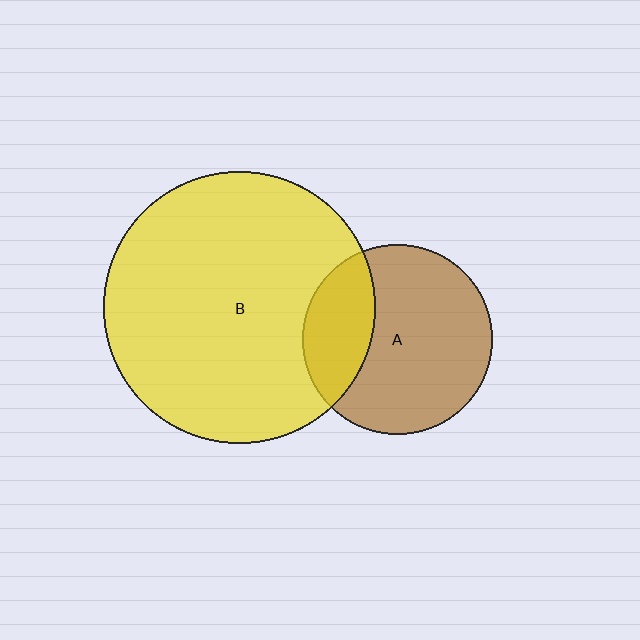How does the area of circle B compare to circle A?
Approximately 2.1 times.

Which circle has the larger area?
Circle B (yellow).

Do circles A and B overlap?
Yes.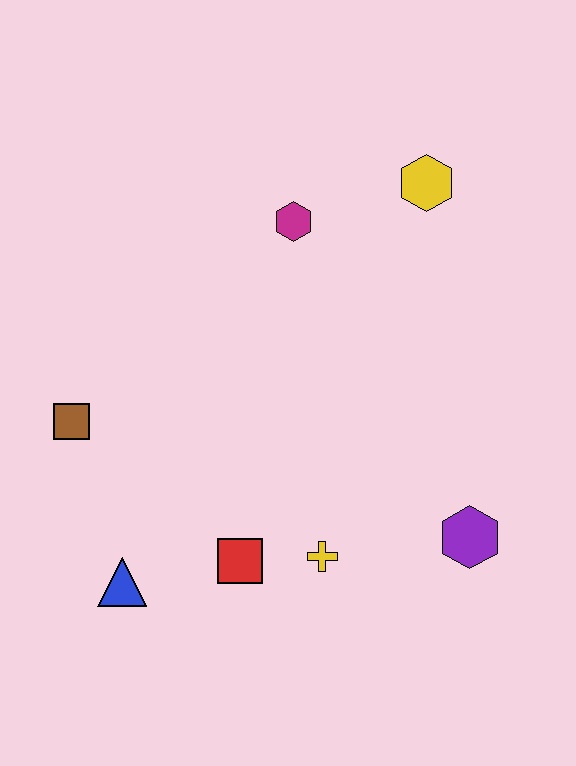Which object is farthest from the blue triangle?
The yellow hexagon is farthest from the blue triangle.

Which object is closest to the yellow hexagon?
The magenta hexagon is closest to the yellow hexagon.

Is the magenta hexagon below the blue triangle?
No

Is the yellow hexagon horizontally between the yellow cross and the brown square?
No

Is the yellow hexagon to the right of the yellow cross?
Yes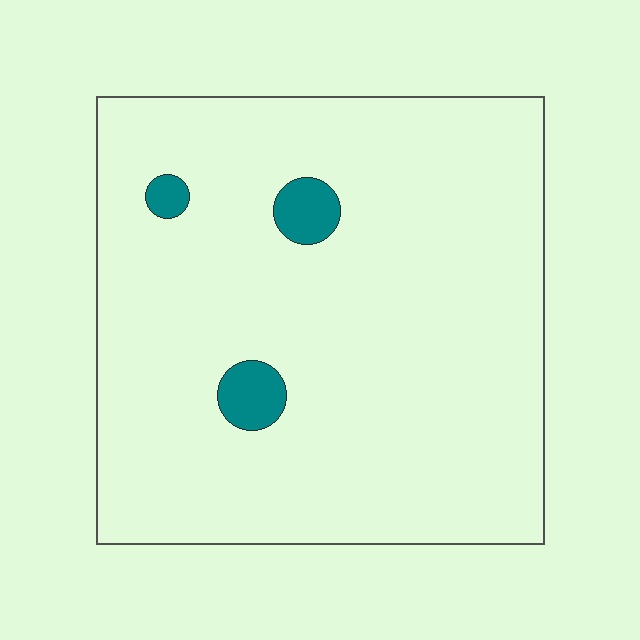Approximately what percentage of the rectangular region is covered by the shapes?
Approximately 5%.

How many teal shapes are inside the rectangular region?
3.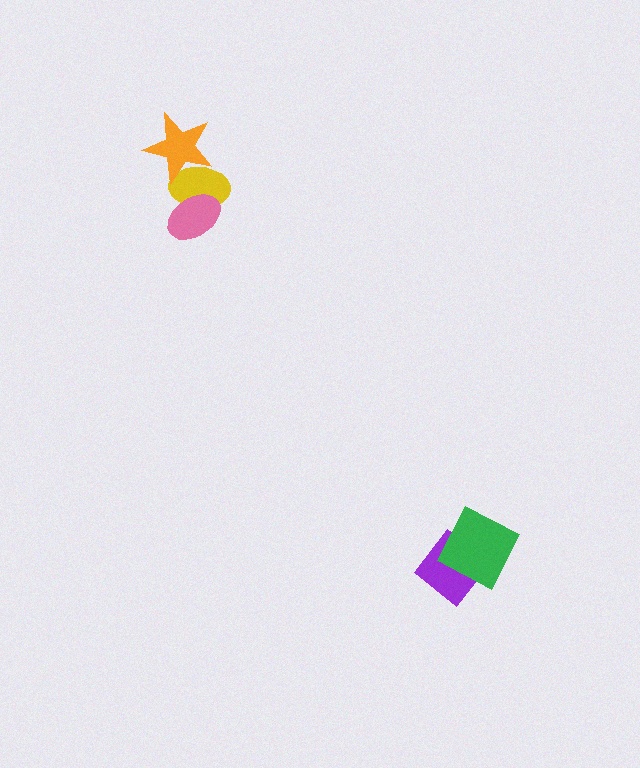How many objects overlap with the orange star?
1 object overlaps with the orange star.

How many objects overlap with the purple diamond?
1 object overlaps with the purple diamond.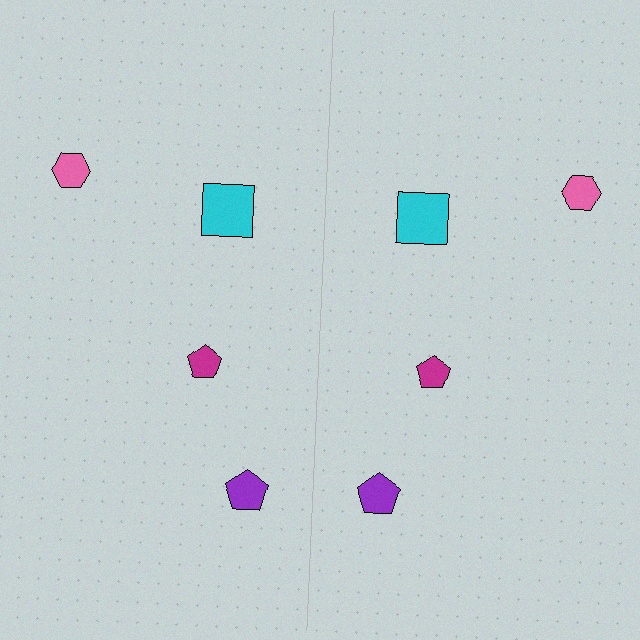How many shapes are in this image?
There are 8 shapes in this image.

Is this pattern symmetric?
Yes, this pattern has bilateral (reflection) symmetry.